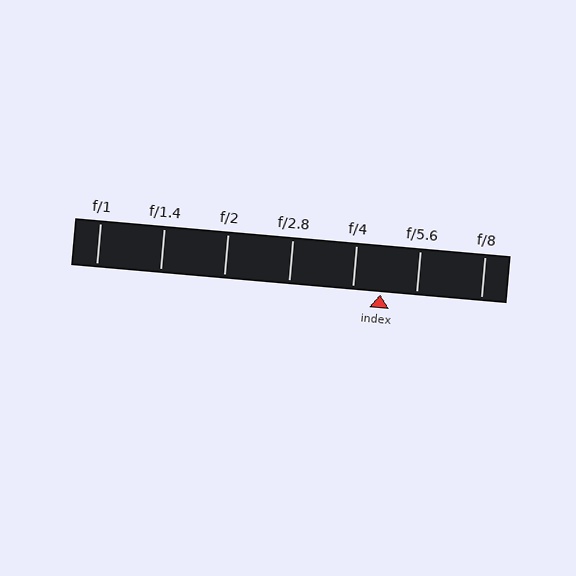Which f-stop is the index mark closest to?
The index mark is closest to f/4.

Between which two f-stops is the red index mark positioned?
The index mark is between f/4 and f/5.6.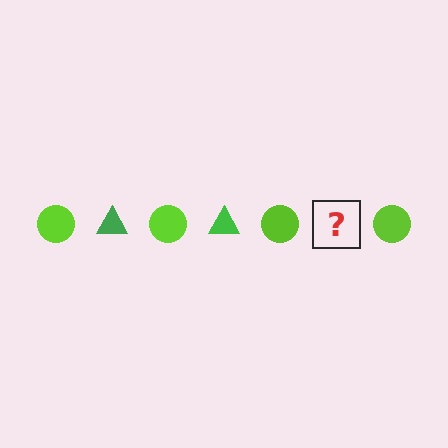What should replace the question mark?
The question mark should be replaced with a green triangle.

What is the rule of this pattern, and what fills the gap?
The rule is that the pattern alternates between lime circle and green triangle. The gap should be filled with a green triangle.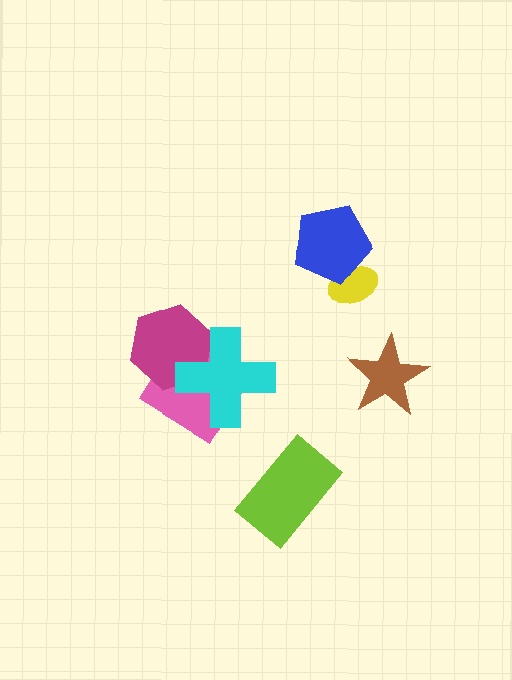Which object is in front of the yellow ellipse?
The blue pentagon is in front of the yellow ellipse.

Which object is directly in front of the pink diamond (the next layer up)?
The magenta hexagon is directly in front of the pink diamond.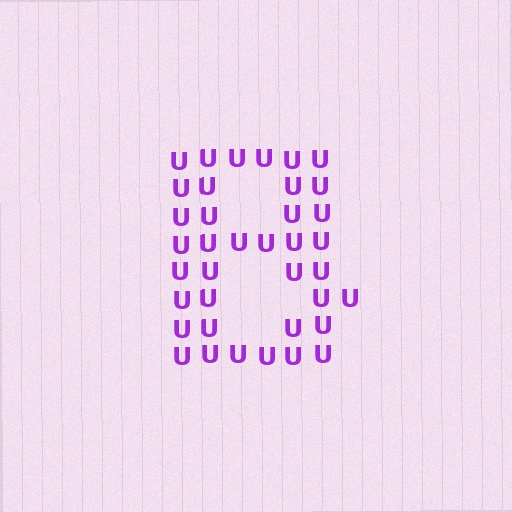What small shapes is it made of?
It is made of small letter U's.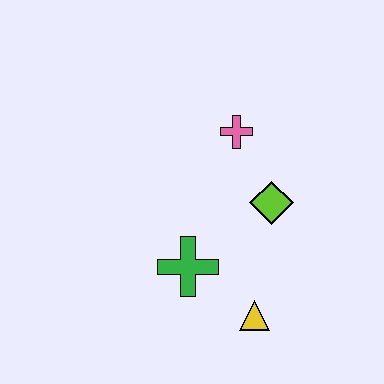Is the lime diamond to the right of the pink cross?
Yes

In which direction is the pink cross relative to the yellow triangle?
The pink cross is above the yellow triangle.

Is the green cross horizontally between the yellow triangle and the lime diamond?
No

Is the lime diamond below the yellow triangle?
No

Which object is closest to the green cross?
The yellow triangle is closest to the green cross.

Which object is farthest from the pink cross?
The yellow triangle is farthest from the pink cross.